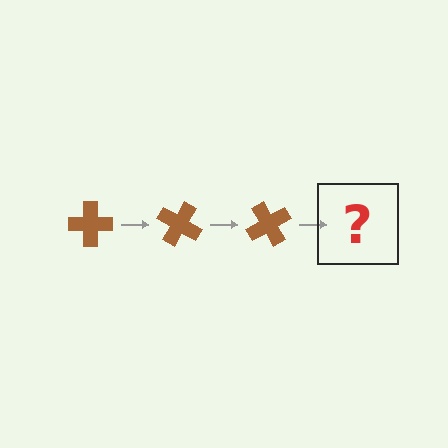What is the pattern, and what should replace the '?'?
The pattern is that the cross rotates 30 degrees each step. The '?' should be a brown cross rotated 90 degrees.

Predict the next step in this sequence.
The next step is a brown cross rotated 90 degrees.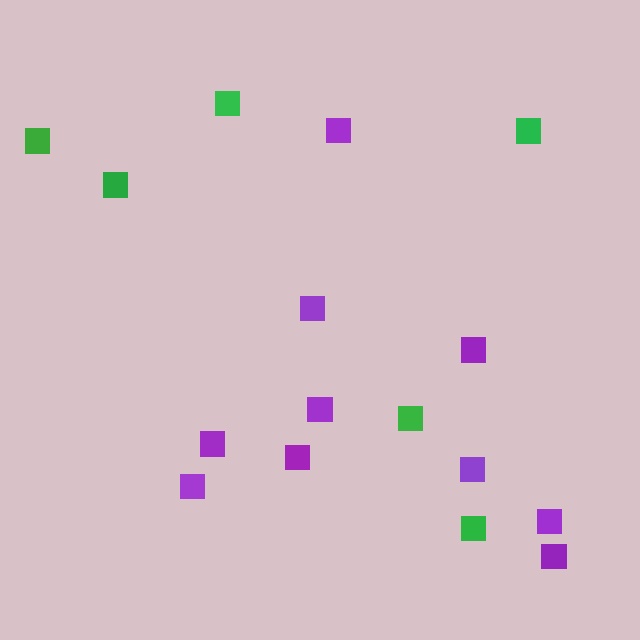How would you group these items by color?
There are 2 groups: one group of purple squares (10) and one group of green squares (6).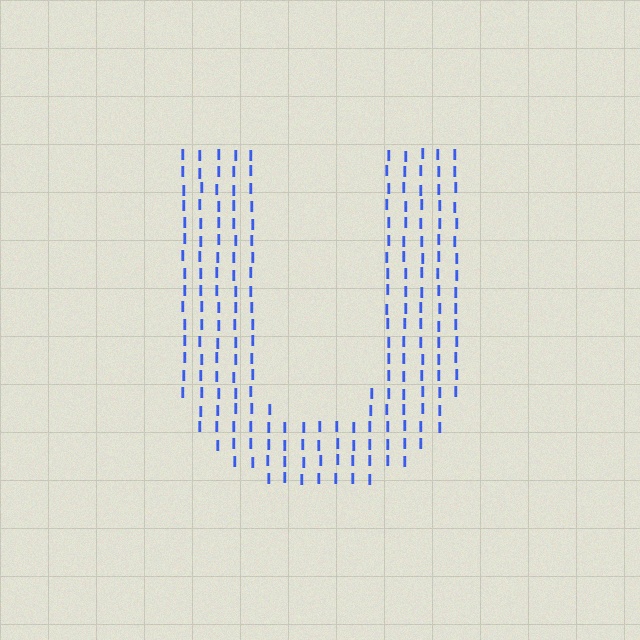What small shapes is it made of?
It is made of small letter I's.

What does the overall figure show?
The overall figure shows the letter U.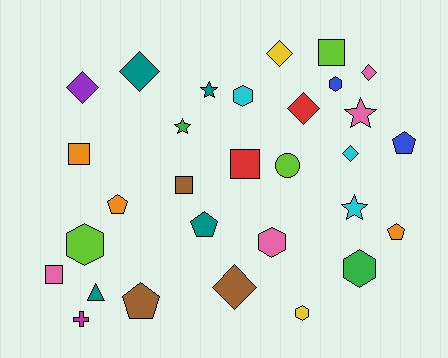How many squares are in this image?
There are 5 squares.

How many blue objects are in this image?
There are 2 blue objects.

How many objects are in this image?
There are 30 objects.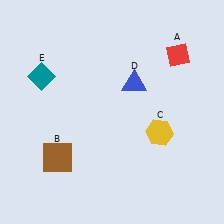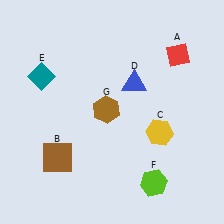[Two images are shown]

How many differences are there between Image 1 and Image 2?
There are 2 differences between the two images.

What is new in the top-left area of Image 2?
A brown hexagon (G) was added in the top-left area of Image 2.